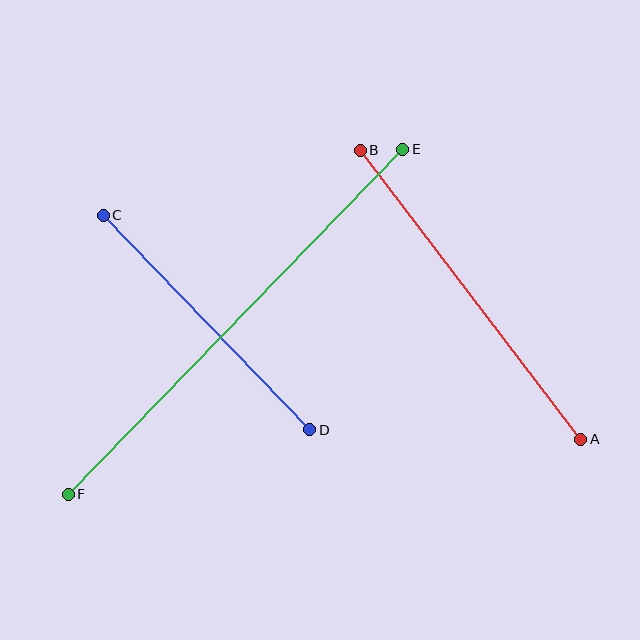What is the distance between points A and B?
The distance is approximately 364 pixels.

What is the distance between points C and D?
The distance is approximately 298 pixels.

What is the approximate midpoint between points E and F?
The midpoint is at approximately (235, 322) pixels.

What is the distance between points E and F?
The distance is approximately 480 pixels.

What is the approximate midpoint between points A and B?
The midpoint is at approximately (471, 295) pixels.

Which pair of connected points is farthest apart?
Points E and F are farthest apart.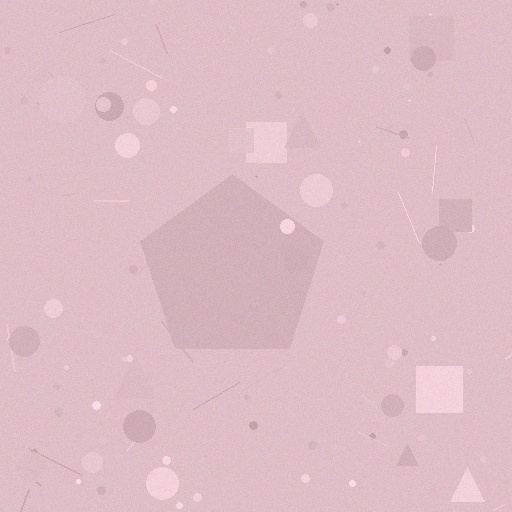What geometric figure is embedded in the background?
A pentagon is embedded in the background.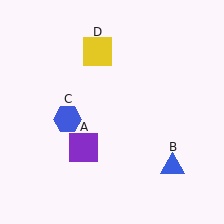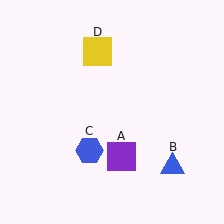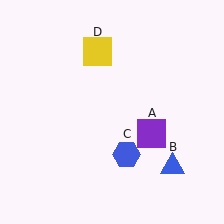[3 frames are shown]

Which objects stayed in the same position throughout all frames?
Blue triangle (object B) and yellow square (object D) remained stationary.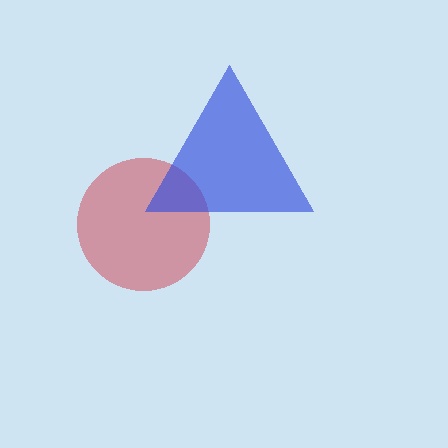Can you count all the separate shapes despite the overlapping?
Yes, there are 2 separate shapes.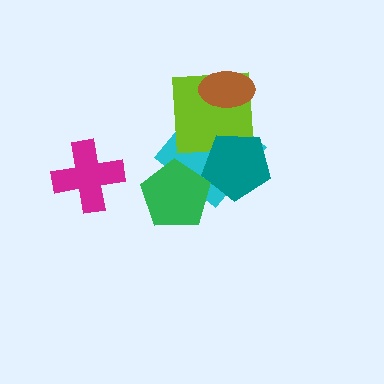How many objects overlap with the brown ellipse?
1 object overlaps with the brown ellipse.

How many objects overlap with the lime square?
3 objects overlap with the lime square.